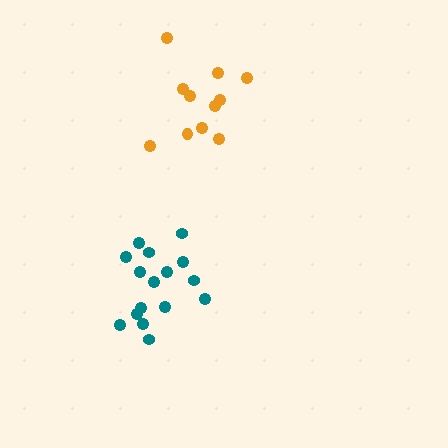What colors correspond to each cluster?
The clusters are colored: orange, teal.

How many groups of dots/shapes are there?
There are 2 groups.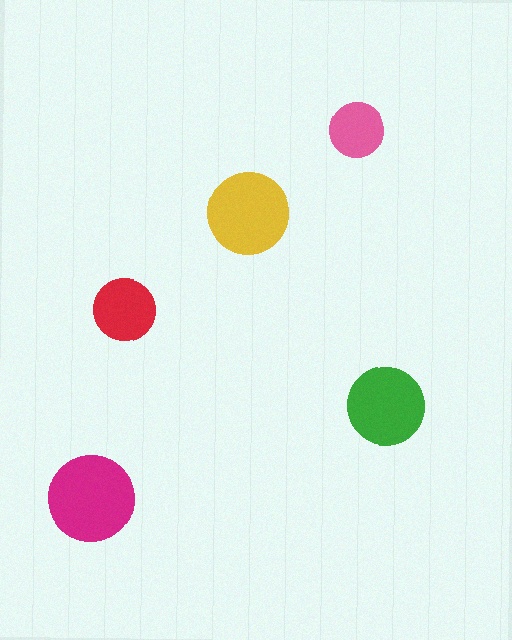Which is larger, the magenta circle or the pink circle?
The magenta one.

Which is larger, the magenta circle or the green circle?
The magenta one.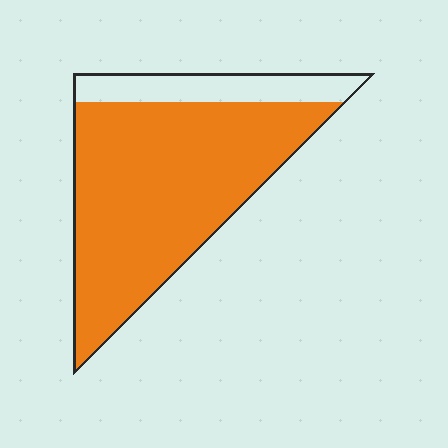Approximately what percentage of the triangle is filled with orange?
Approximately 80%.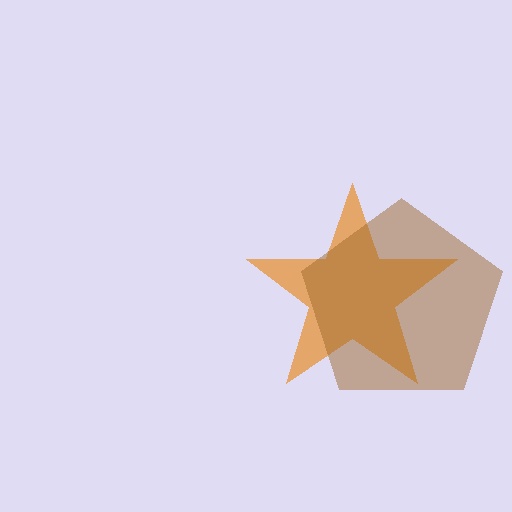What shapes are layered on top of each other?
The layered shapes are: an orange star, a brown pentagon.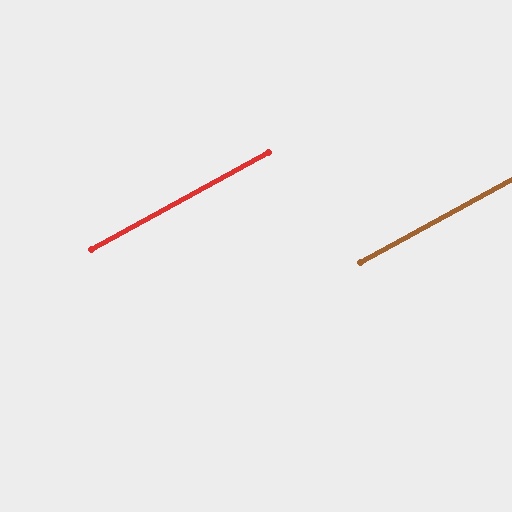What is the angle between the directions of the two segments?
Approximately 0 degrees.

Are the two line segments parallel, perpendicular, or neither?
Parallel — their directions differ by only 0.0°.